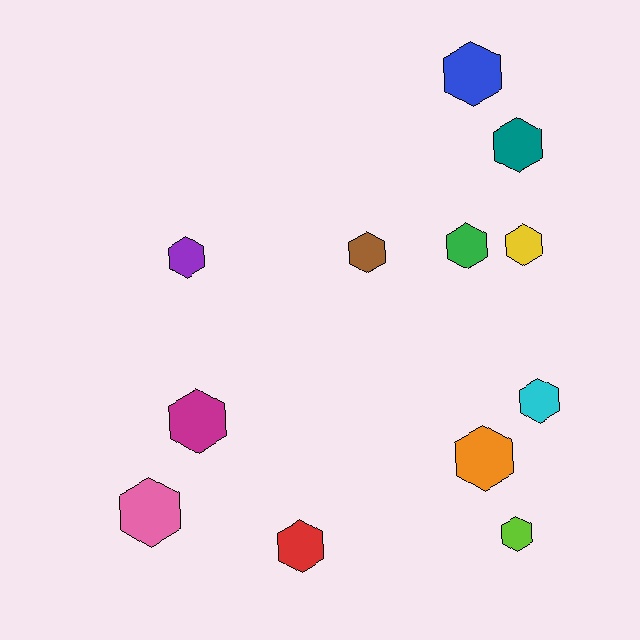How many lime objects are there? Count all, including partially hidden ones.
There is 1 lime object.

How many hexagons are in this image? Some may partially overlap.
There are 12 hexagons.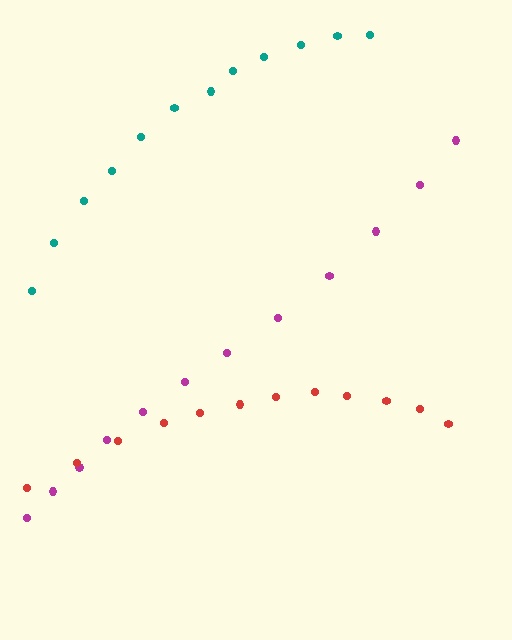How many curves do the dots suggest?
There are 3 distinct paths.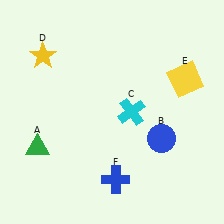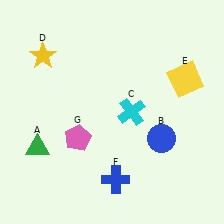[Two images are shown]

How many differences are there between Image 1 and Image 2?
There is 1 difference between the two images.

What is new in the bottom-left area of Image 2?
A pink pentagon (G) was added in the bottom-left area of Image 2.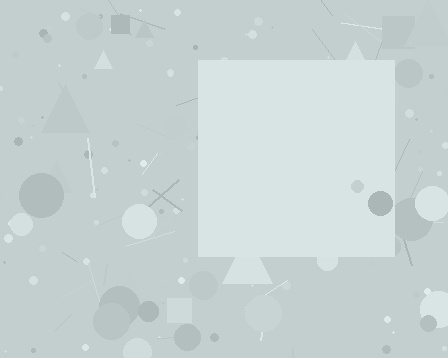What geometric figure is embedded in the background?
A square is embedded in the background.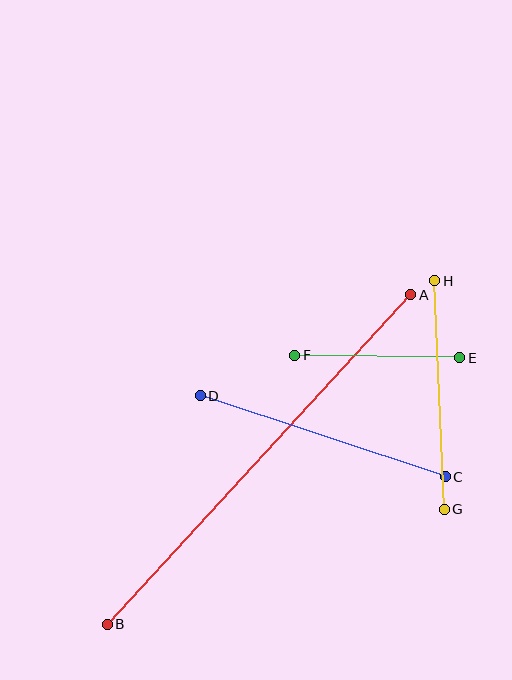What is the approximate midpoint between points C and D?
The midpoint is at approximately (323, 436) pixels.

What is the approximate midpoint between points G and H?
The midpoint is at approximately (439, 395) pixels.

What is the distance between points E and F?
The distance is approximately 165 pixels.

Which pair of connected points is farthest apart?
Points A and B are farthest apart.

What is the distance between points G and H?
The distance is approximately 229 pixels.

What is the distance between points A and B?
The distance is approximately 448 pixels.